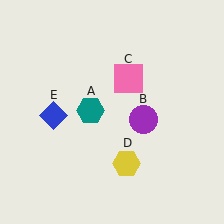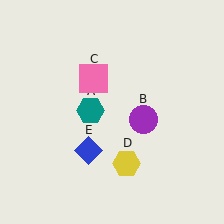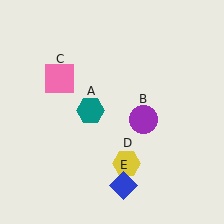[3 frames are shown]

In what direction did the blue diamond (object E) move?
The blue diamond (object E) moved down and to the right.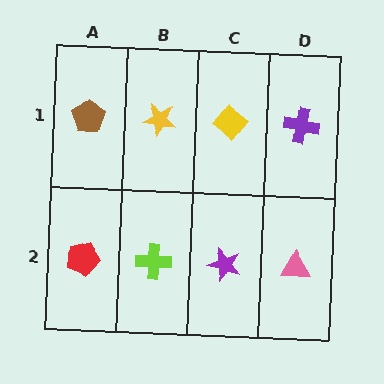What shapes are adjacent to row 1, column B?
A lime cross (row 2, column B), a brown pentagon (row 1, column A), a yellow diamond (row 1, column C).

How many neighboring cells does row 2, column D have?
2.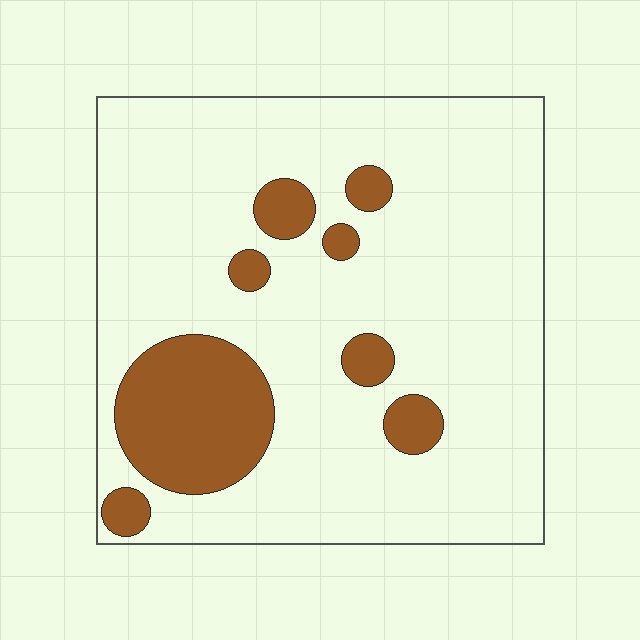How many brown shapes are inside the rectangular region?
8.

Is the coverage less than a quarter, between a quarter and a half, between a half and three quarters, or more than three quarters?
Less than a quarter.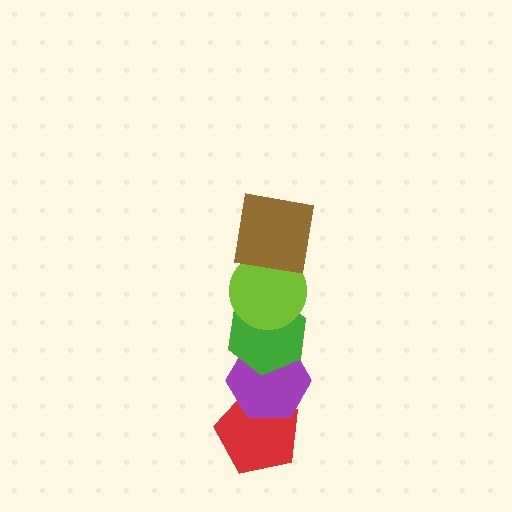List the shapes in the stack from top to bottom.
From top to bottom: the brown square, the lime circle, the green hexagon, the purple hexagon, the red pentagon.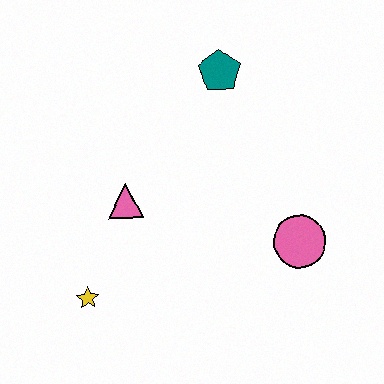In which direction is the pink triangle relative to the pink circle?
The pink triangle is to the left of the pink circle.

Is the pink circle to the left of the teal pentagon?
No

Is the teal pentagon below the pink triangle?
No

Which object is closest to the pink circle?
The pink triangle is closest to the pink circle.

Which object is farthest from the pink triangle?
The pink circle is farthest from the pink triangle.